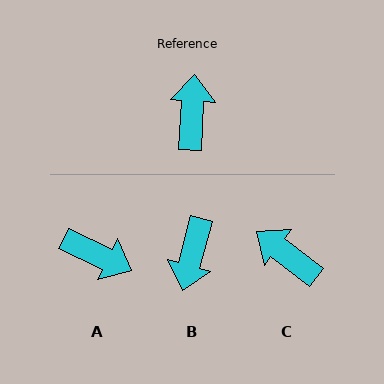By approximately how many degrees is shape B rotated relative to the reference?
Approximately 168 degrees counter-clockwise.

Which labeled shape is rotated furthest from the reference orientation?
B, about 168 degrees away.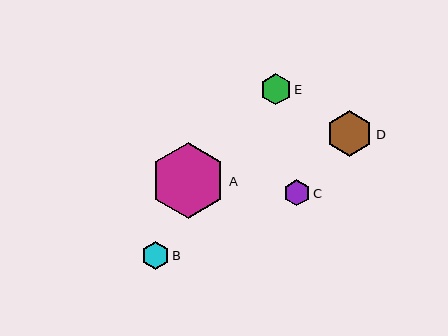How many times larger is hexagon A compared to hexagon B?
Hexagon A is approximately 2.7 times the size of hexagon B.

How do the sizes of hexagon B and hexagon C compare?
Hexagon B and hexagon C are approximately the same size.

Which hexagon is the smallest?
Hexagon C is the smallest with a size of approximately 26 pixels.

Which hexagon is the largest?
Hexagon A is the largest with a size of approximately 76 pixels.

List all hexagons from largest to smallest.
From largest to smallest: A, D, E, B, C.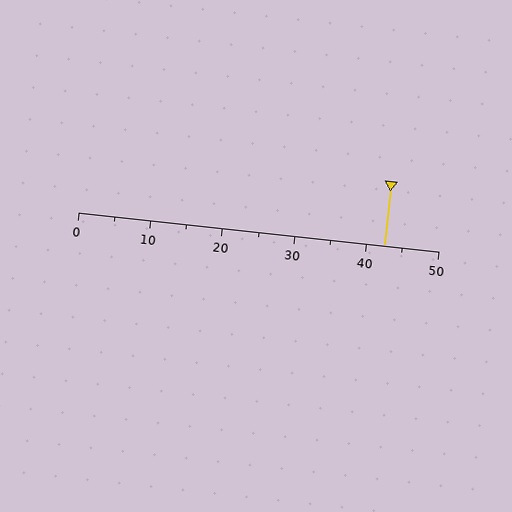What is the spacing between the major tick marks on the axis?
The major ticks are spaced 10 apart.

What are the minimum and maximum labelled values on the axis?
The axis runs from 0 to 50.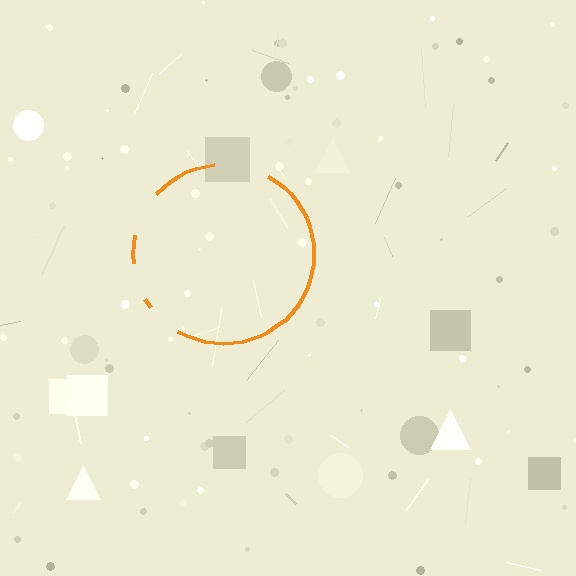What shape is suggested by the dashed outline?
The dashed outline suggests a circle.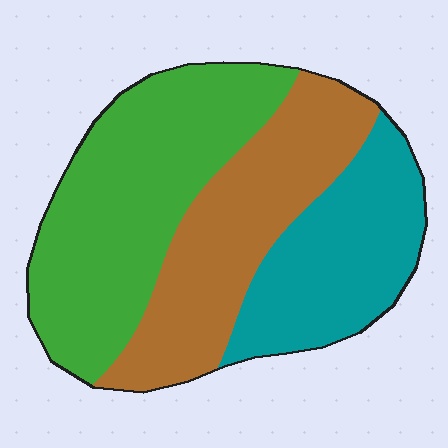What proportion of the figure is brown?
Brown covers about 30% of the figure.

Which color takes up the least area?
Teal, at roughly 25%.